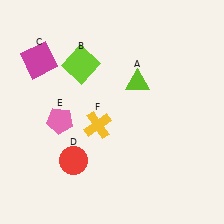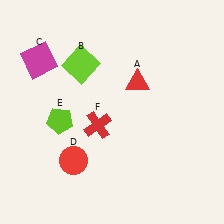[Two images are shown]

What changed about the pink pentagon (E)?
In Image 1, E is pink. In Image 2, it changed to lime.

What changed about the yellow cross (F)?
In Image 1, F is yellow. In Image 2, it changed to red.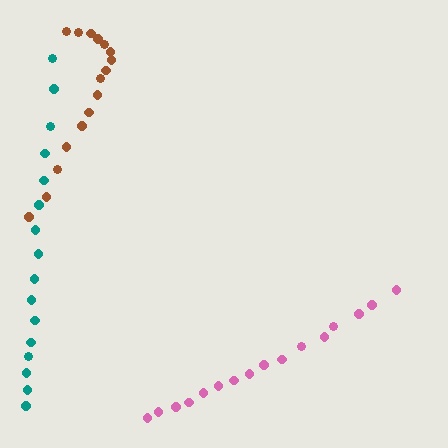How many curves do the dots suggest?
There are 3 distinct paths.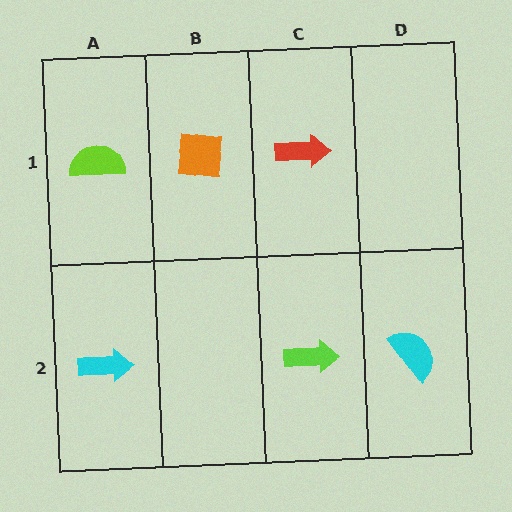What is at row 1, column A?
A lime semicircle.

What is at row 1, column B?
An orange square.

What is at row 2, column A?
A cyan arrow.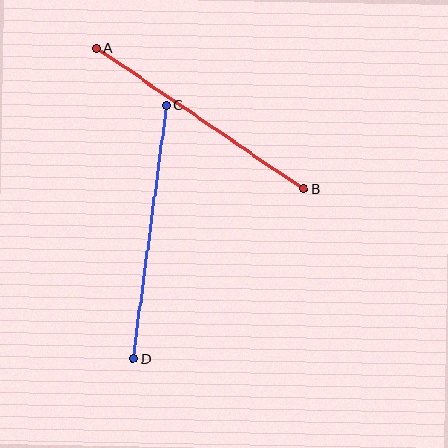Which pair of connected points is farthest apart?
Points C and D are farthest apart.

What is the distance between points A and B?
The distance is approximately 250 pixels.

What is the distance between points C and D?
The distance is approximately 255 pixels.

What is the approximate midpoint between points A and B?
The midpoint is at approximately (200, 118) pixels.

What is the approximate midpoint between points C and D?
The midpoint is at approximately (150, 232) pixels.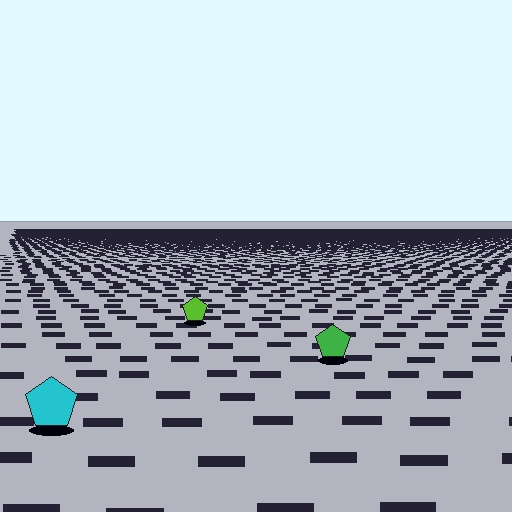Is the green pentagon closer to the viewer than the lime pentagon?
Yes. The green pentagon is closer — you can tell from the texture gradient: the ground texture is coarser near it.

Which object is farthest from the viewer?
The lime pentagon is farthest from the viewer. It appears smaller and the ground texture around it is denser.